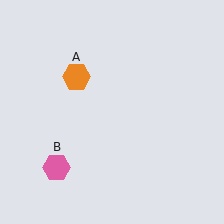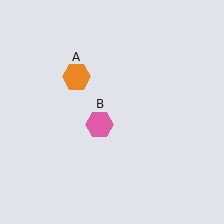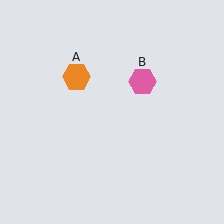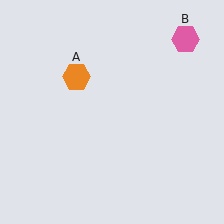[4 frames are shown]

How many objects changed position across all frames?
1 object changed position: pink hexagon (object B).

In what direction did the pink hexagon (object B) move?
The pink hexagon (object B) moved up and to the right.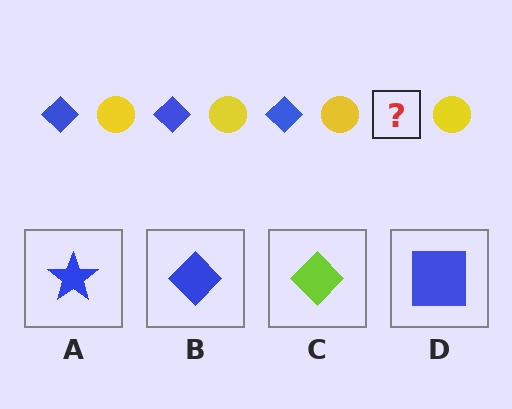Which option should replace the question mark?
Option B.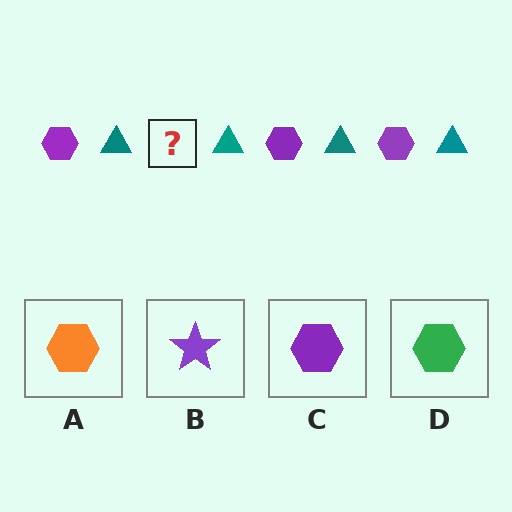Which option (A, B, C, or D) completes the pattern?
C.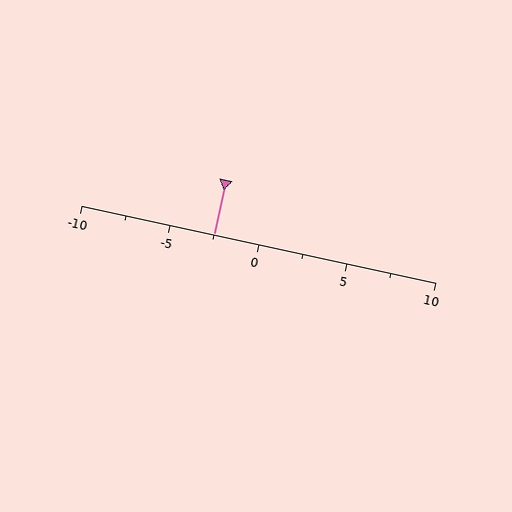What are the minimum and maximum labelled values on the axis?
The axis runs from -10 to 10.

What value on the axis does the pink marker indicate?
The marker indicates approximately -2.5.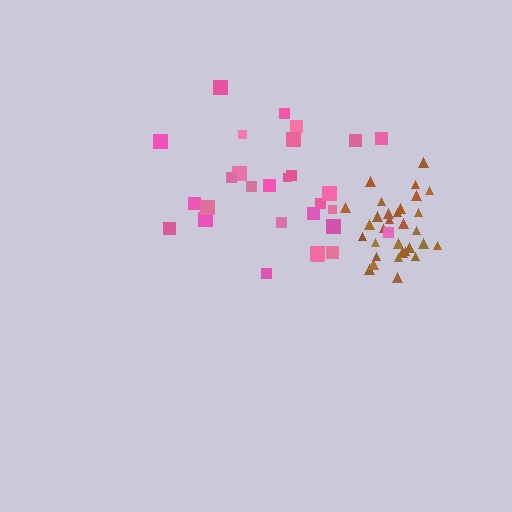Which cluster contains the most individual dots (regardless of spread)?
Brown (32).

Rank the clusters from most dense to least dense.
brown, pink.